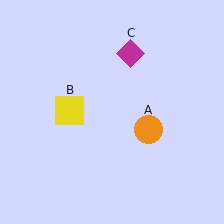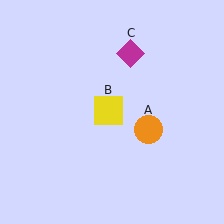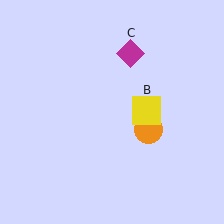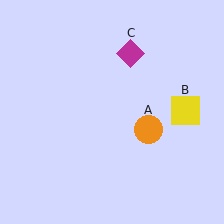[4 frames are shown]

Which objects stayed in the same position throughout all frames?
Orange circle (object A) and magenta diamond (object C) remained stationary.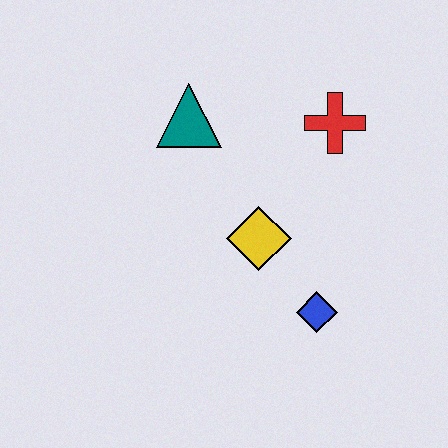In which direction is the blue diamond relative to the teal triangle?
The blue diamond is below the teal triangle.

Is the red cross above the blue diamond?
Yes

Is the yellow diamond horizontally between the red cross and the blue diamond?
No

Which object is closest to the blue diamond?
The yellow diamond is closest to the blue diamond.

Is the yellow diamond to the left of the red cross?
Yes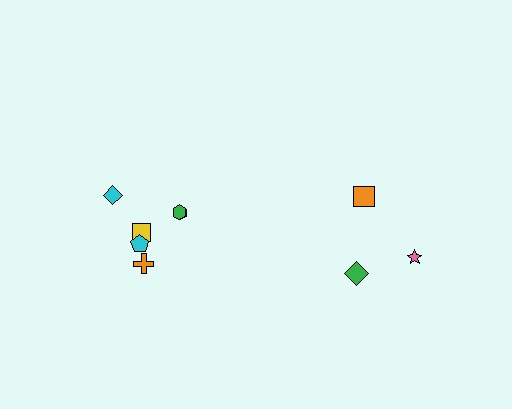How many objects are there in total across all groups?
There are 9 objects.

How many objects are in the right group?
There are 3 objects.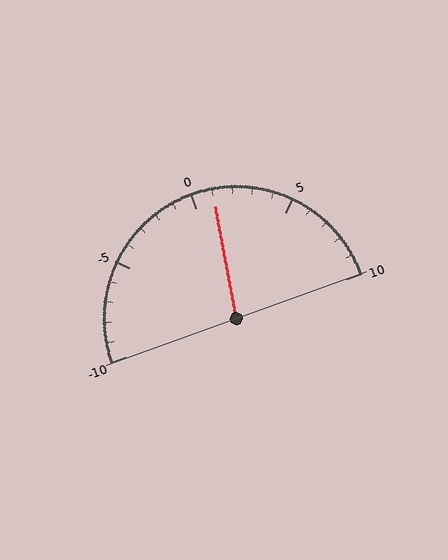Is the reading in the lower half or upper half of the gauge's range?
The reading is in the upper half of the range (-10 to 10).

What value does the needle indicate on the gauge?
The needle indicates approximately 1.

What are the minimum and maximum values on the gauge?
The gauge ranges from -10 to 10.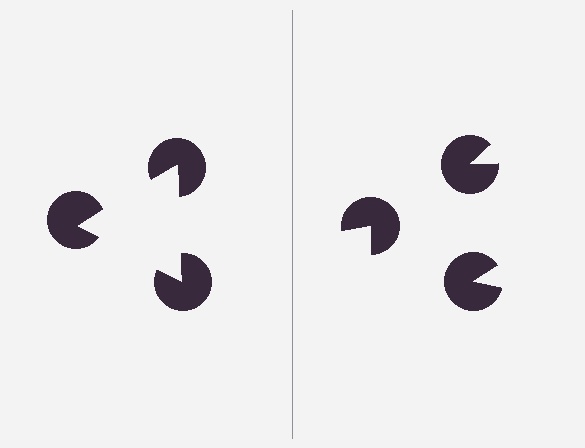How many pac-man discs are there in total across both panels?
6 — 3 on each side.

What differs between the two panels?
The pac-man discs are positioned identically on both sides; only the wedge orientations differ. On the left they align to a triangle; on the right they are misaligned.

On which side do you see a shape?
An illusory triangle appears on the left side. On the right side the wedge cuts are rotated, so no coherent shape forms.